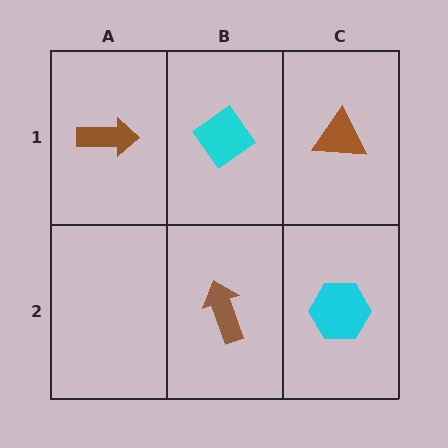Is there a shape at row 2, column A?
No, that cell is empty.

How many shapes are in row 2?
2 shapes.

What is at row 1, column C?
A brown triangle.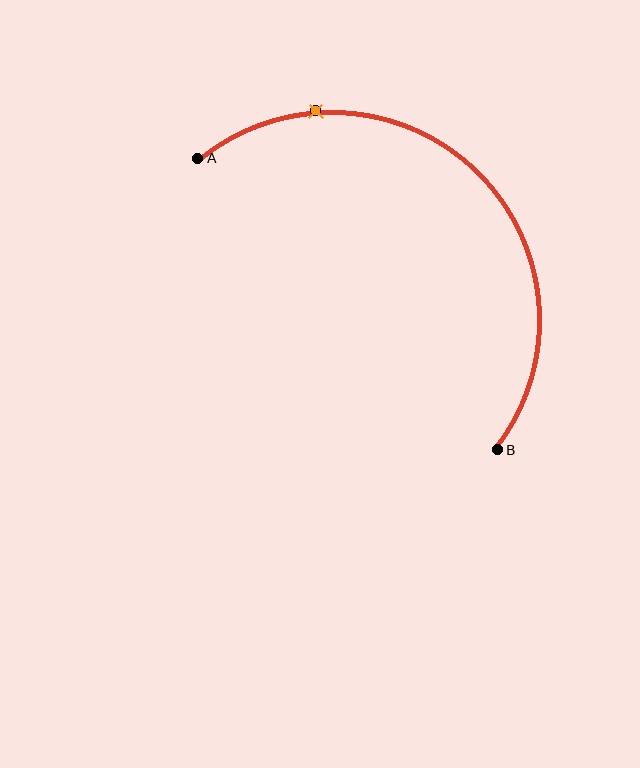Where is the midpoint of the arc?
The arc midpoint is the point on the curve farthest from the straight line joining A and B. It sits above and to the right of that line.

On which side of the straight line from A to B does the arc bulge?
The arc bulges above and to the right of the straight line connecting A and B.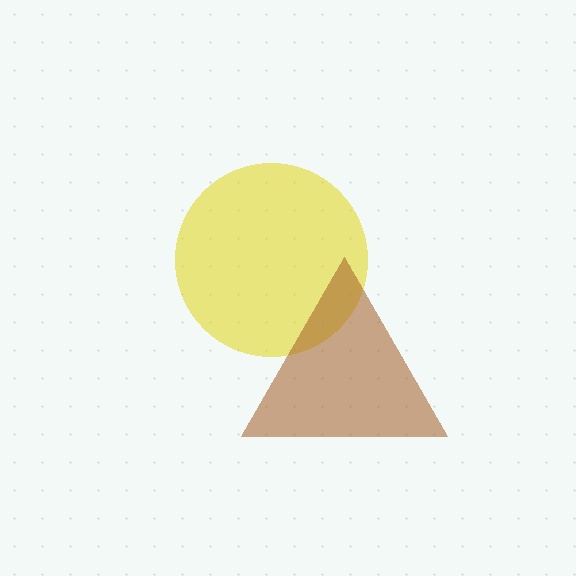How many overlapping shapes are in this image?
There are 2 overlapping shapes in the image.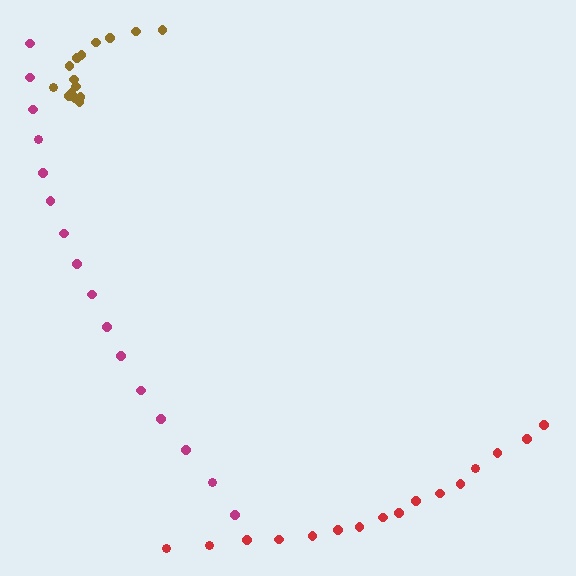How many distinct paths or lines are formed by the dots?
There are 3 distinct paths.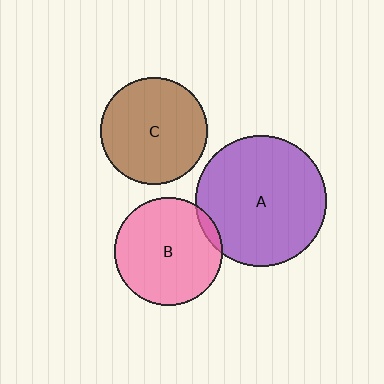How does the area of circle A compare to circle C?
Approximately 1.5 times.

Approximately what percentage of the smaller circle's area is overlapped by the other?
Approximately 5%.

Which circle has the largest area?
Circle A (purple).